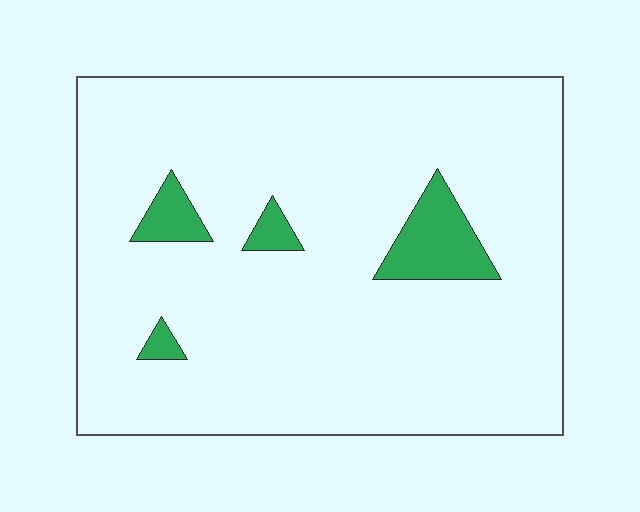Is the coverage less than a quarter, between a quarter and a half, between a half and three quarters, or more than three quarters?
Less than a quarter.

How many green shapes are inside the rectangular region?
4.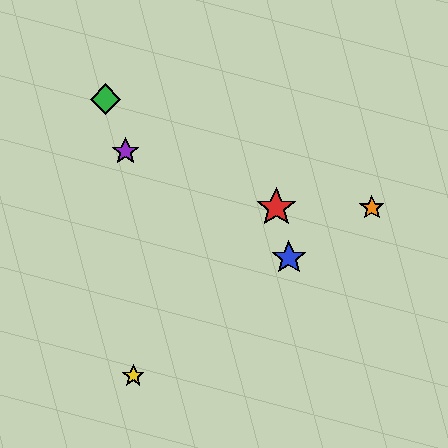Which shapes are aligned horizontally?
The red star, the orange star are aligned horizontally.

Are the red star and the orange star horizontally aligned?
Yes, both are at y≈208.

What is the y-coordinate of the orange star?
The orange star is at y≈208.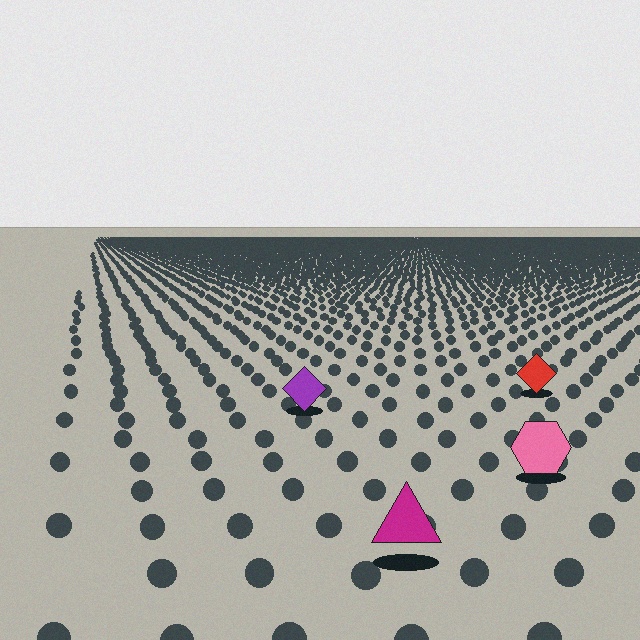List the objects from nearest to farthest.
From nearest to farthest: the magenta triangle, the pink hexagon, the purple diamond, the red diamond.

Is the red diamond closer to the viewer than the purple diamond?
No. The purple diamond is closer — you can tell from the texture gradient: the ground texture is coarser near it.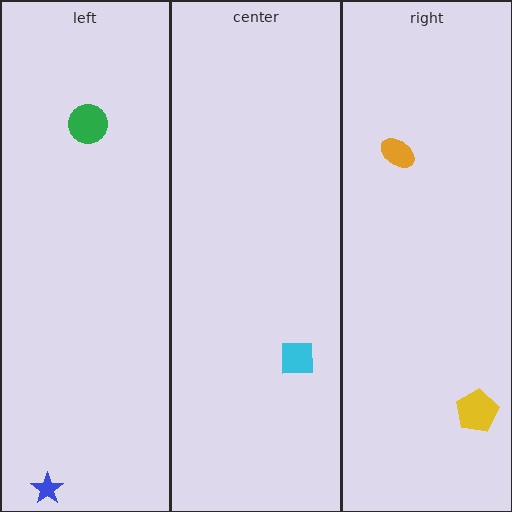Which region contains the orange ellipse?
The right region.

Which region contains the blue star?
The left region.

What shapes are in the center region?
The cyan square.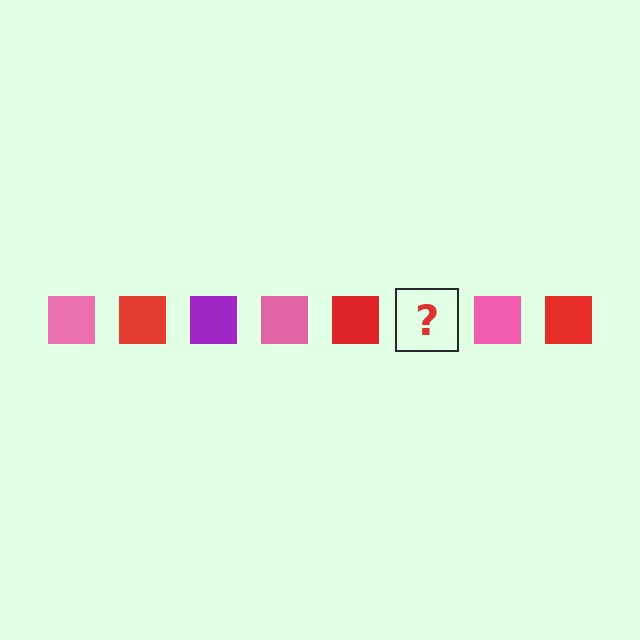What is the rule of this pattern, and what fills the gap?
The rule is that the pattern cycles through pink, red, purple squares. The gap should be filled with a purple square.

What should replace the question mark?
The question mark should be replaced with a purple square.